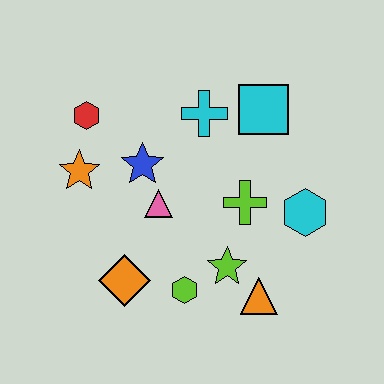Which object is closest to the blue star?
The pink triangle is closest to the blue star.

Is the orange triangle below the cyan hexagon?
Yes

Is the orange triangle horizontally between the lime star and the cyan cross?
No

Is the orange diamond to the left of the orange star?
No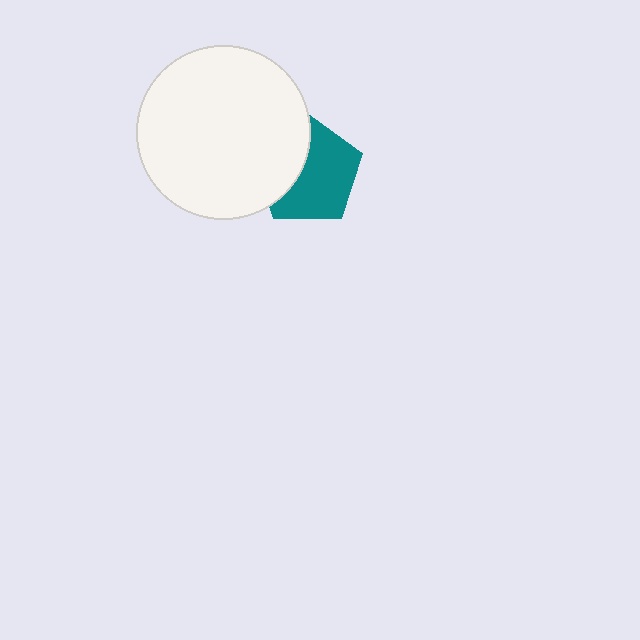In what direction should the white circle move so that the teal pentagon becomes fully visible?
The white circle should move left. That is the shortest direction to clear the overlap and leave the teal pentagon fully visible.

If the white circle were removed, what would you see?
You would see the complete teal pentagon.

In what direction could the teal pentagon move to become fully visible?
The teal pentagon could move right. That would shift it out from behind the white circle entirely.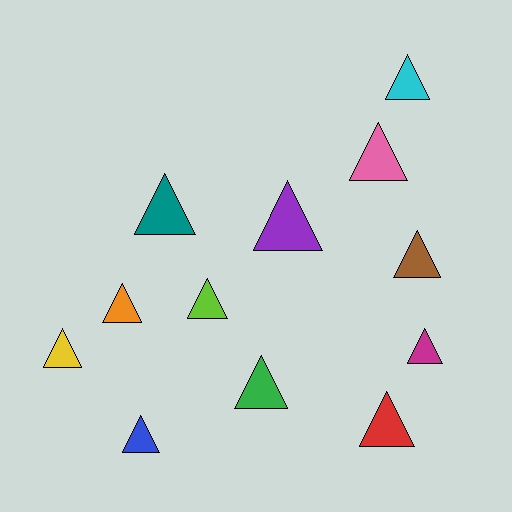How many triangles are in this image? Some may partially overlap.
There are 12 triangles.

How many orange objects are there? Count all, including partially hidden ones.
There is 1 orange object.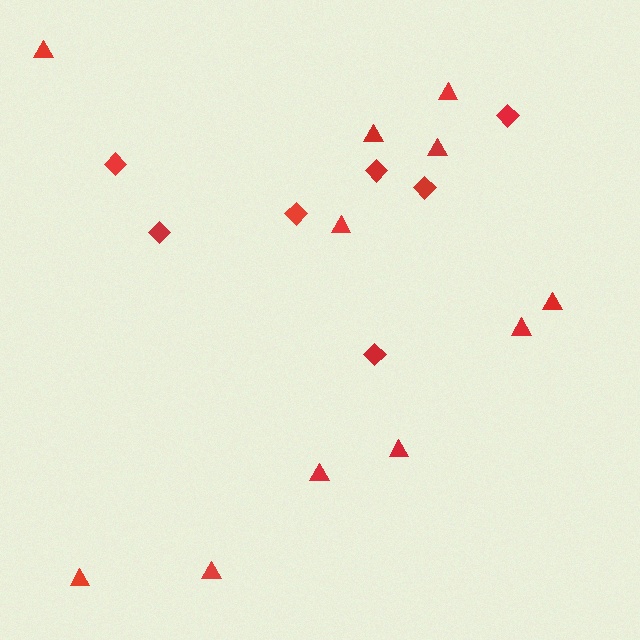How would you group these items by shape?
There are 2 groups: one group of diamonds (7) and one group of triangles (11).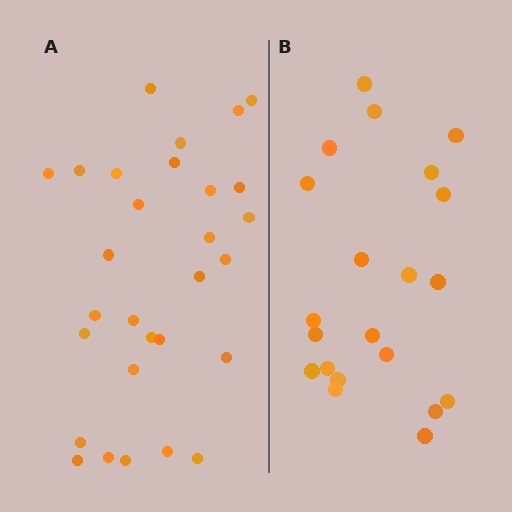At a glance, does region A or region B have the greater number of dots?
Region A (the left region) has more dots.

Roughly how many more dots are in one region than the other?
Region A has roughly 8 or so more dots than region B.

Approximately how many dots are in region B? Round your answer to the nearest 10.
About 20 dots. (The exact count is 21, which rounds to 20.)